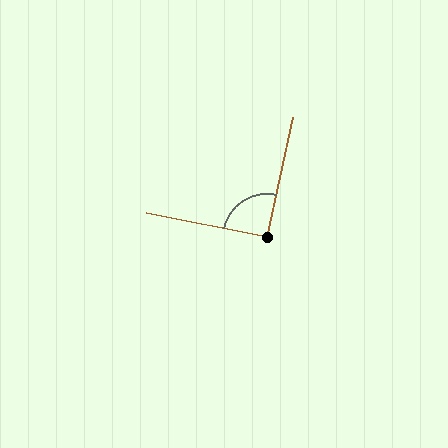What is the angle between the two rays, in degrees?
Approximately 91 degrees.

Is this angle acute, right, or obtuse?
It is approximately a right angle.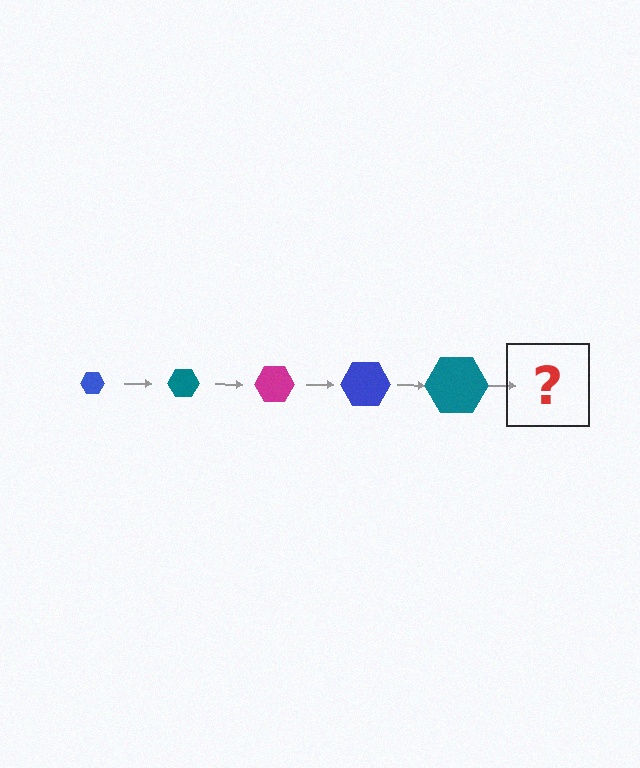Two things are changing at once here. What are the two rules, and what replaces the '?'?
The two rules are that the hexagon grows larger each step and the color cycles through blue, teal, and magenta. The '?' should be a magenta hexagon, larger than the previous one.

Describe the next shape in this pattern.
It should be a magenta hexagon, larger than the previous one.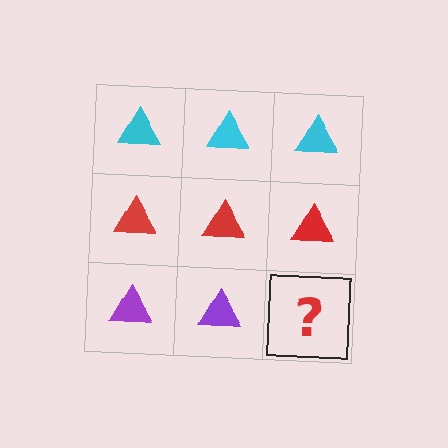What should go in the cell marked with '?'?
The missing cell should contain a purple triangle.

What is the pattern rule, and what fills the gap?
The rule is that each row has a consistent color. The gap should be filled with a purple triangle.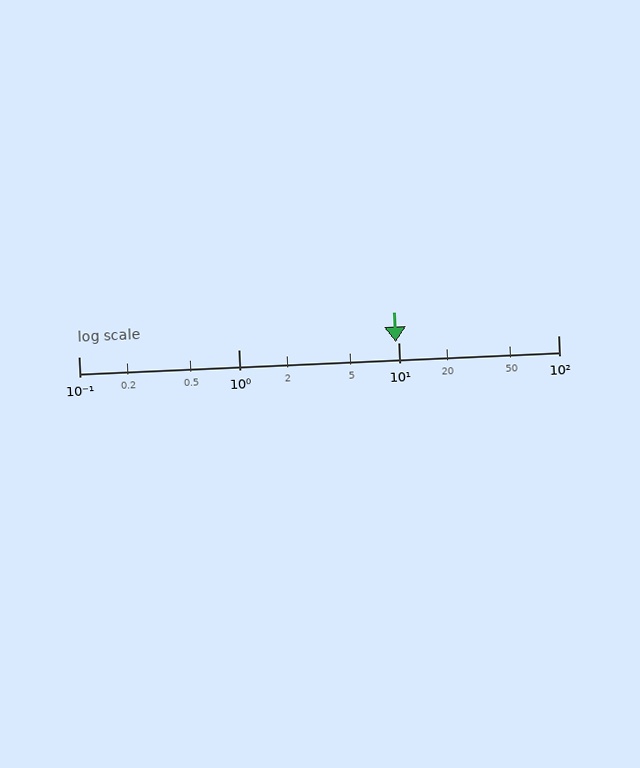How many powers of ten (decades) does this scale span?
The scale spans 3 decades, from 0.1 to 100.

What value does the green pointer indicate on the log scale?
The pointer indicates approximately 9.6.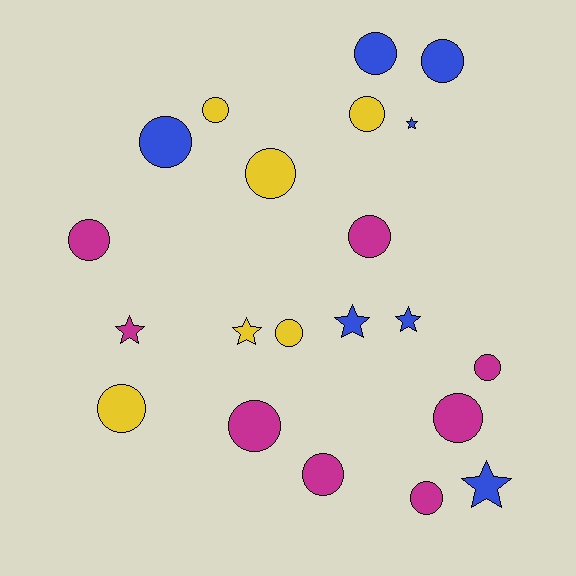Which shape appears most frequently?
Circle, with 15 objects.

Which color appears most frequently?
Magenta, with 8 objects.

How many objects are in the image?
There are 21 objects.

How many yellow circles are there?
There are 5 yellow circles.